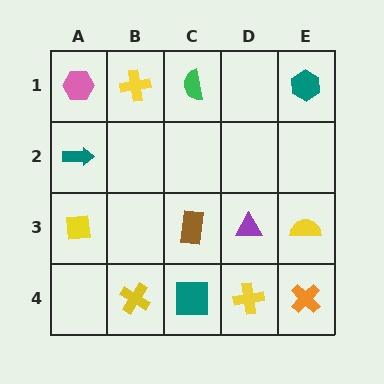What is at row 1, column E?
A teal hexagon.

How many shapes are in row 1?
4 shapes.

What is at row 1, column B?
A yellow cross.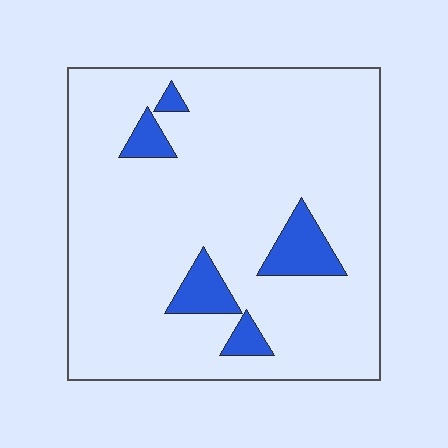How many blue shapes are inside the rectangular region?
5.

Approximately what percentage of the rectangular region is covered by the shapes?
Approximately 10%.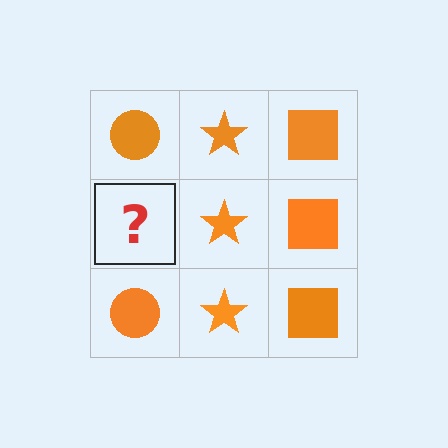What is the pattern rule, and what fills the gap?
The rule is that each column has a consistent shape. The gap should be filled with an orange circle.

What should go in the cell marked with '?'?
The missing cell should contain an orange circle.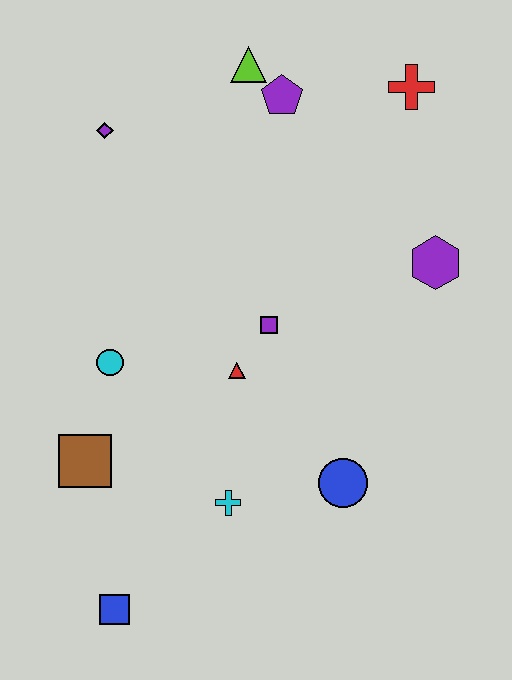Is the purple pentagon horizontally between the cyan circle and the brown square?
No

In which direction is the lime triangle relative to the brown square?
The lime triangle is above the brown square.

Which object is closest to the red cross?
The purple pentagon is closest to the red cross.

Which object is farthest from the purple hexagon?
The blue square is farthest from the purple hexagon.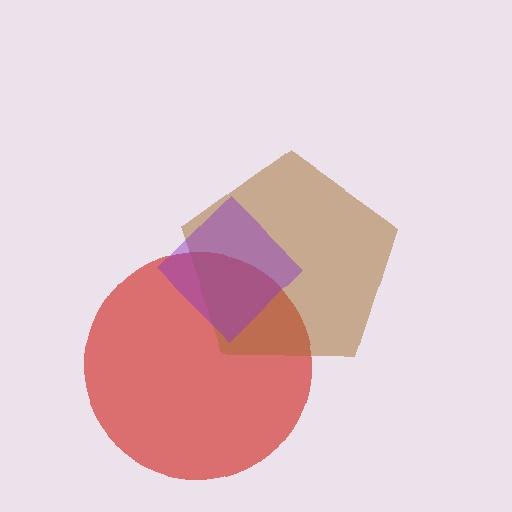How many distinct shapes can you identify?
There are 3 distinct shapes: a red circle, a brown pentagon, a purple diamond.